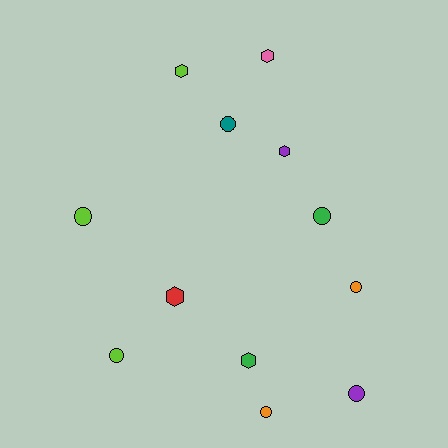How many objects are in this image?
There are 12 objects.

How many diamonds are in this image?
There are no diamonds.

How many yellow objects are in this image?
There are no yellow objects.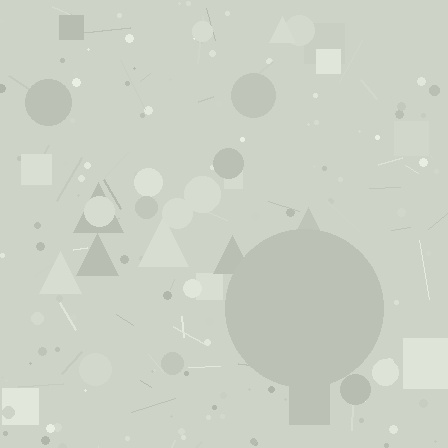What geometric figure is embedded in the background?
A circle is embedded in the background.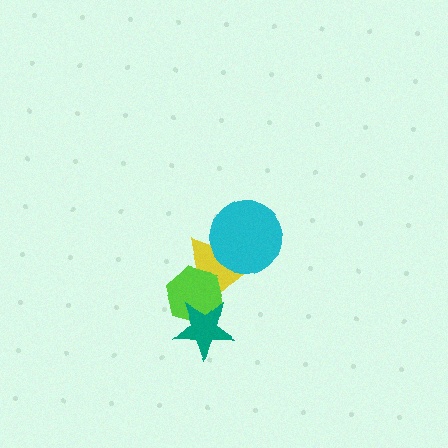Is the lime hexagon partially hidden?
Yes, it is partially covered by another shape.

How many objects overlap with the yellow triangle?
3 objects overlap with the yellow triangle.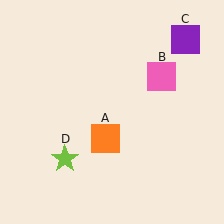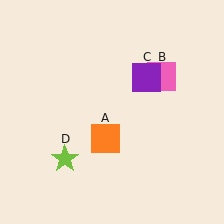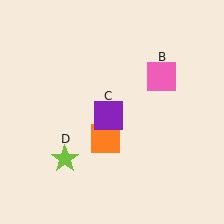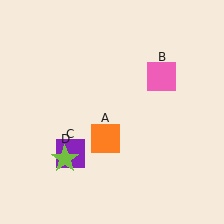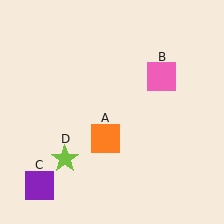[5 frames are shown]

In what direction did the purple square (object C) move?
The purple square (object C) moved down and to the left.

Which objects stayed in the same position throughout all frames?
Orange square (object A) and pink square (object B) and lime star (object D) remained stationary.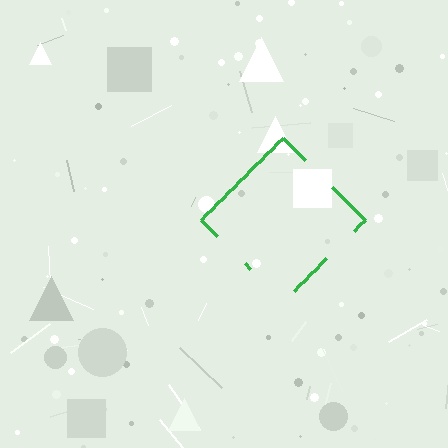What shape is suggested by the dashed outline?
The dashed outline suggests a diamond.